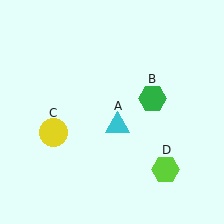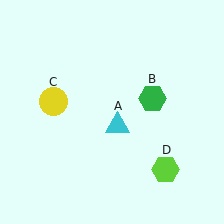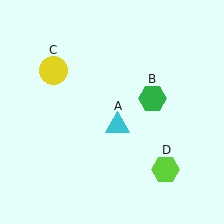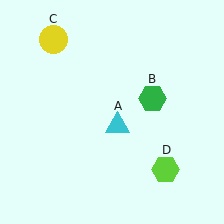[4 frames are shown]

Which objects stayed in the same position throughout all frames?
Cyan triangle (object A) and green hexagon (object B) and lime hexagon (object D) remained stationary.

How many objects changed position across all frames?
1 object changed position: yellow circle (object C).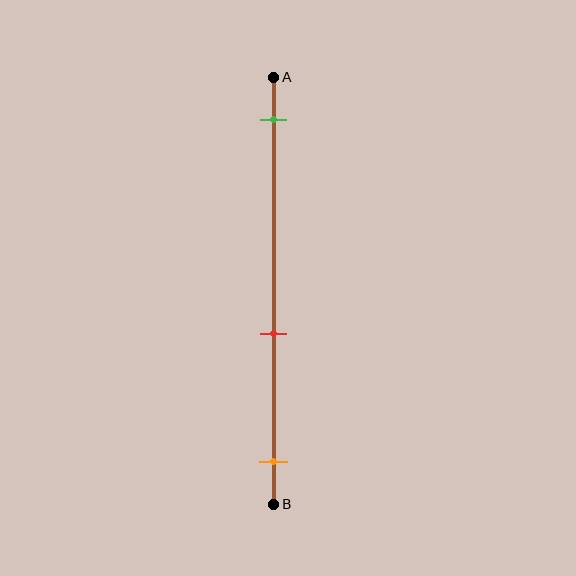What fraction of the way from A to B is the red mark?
The red mark is approximately 60% (0.6) of the way from A to B.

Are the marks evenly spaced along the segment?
No, the marks are not evenly spaced.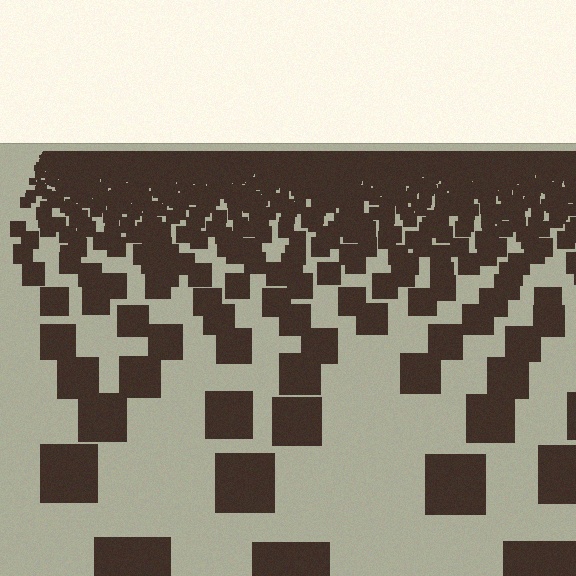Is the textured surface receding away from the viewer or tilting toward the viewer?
The surface is receding away from the viewer. Texture elements get smaller and denser toward the top.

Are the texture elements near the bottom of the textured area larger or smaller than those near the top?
Larger. Near the bottom, elements are closer to the viewer and appear at a bigger on-screen size.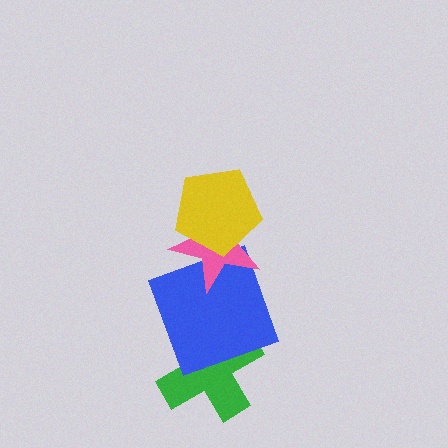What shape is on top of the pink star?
The yellow pentagon is on top of the pink star.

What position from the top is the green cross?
The green cross is 4th from the top.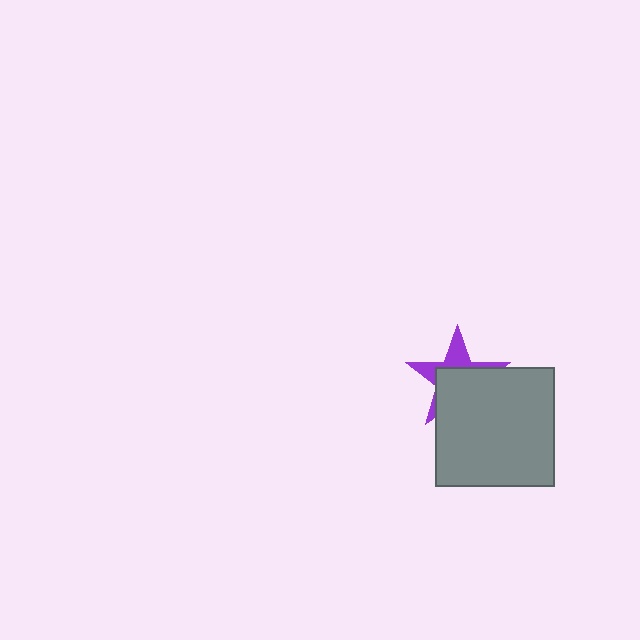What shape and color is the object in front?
The object in front is a gray square.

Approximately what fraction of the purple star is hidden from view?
Roughly 60% of the purple star is hidden behind the gray square.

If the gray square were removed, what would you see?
You would see the complete purple star.